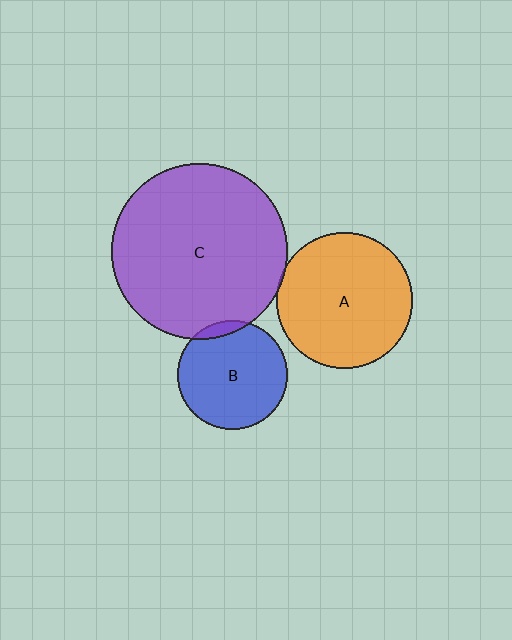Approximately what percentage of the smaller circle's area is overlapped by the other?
Approximately 5%.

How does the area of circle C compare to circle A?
Approximately 1.7 times.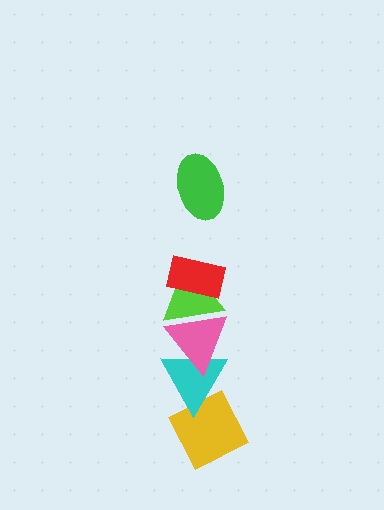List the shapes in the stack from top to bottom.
From top to bottom: the green ellipse, the red rectangle, the lime triangle, the pink triangle, the cyan triangle, the yellow diamond.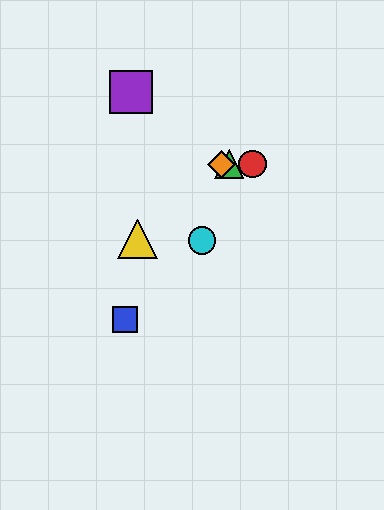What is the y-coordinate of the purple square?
The purple square is at y≈92.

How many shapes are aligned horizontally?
3 shapes (the red circle, the green triangle, the orange diamond) are aligned horizontally.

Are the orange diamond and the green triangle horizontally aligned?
Yes, both are at y≈164.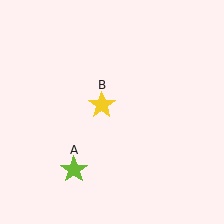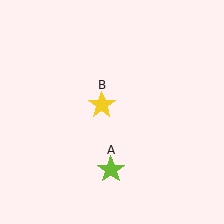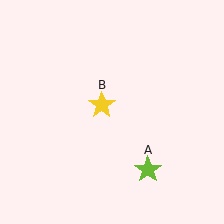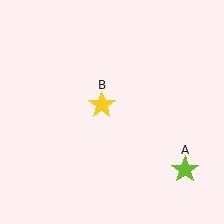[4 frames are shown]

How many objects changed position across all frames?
1 object changed position: lime star (object A).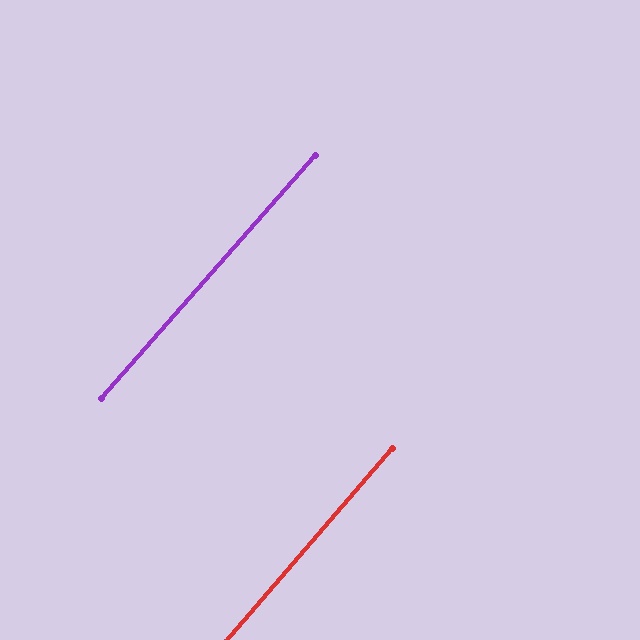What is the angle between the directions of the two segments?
Approximately 1 degree.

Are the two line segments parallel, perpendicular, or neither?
Parallel — their directions differ by only 0.6°.